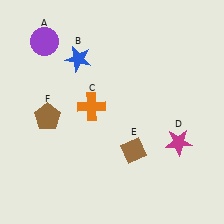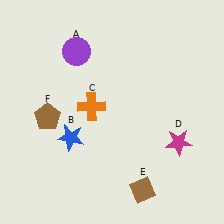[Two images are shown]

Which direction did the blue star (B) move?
The blue star (B) moved down.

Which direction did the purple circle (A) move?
The purple circle (A) moved right.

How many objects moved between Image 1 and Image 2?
3 objects moved between the two images.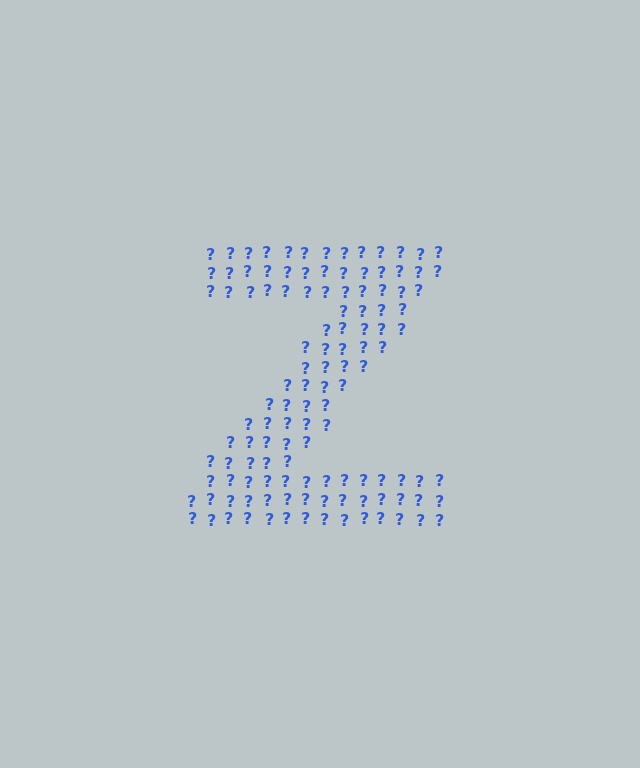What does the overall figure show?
The overall figure shows the letter Z.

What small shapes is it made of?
It is made of small question marks.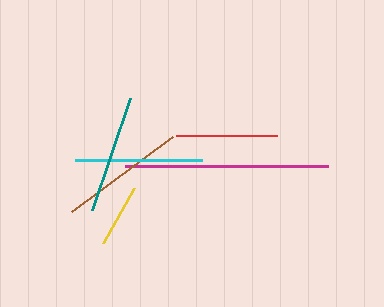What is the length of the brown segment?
The brown segment is approximately 126 pixels long.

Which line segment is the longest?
The magenta line is the longest at approximately 203 pixels.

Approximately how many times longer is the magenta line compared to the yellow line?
The magenta line is approximately 3.2 times the length of the yellow line.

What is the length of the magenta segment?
The magenta segment is approximately 203 pixels long.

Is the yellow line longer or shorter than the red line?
The red line is longer than the yellow line.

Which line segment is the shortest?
The yellow line is the shortest at approximately 63 pixels.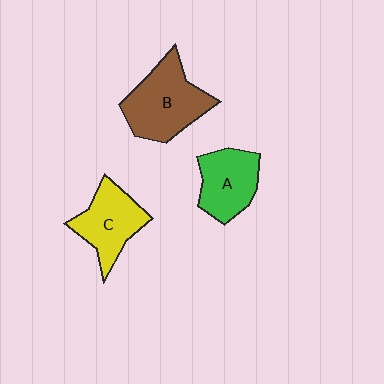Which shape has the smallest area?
Shape A (green).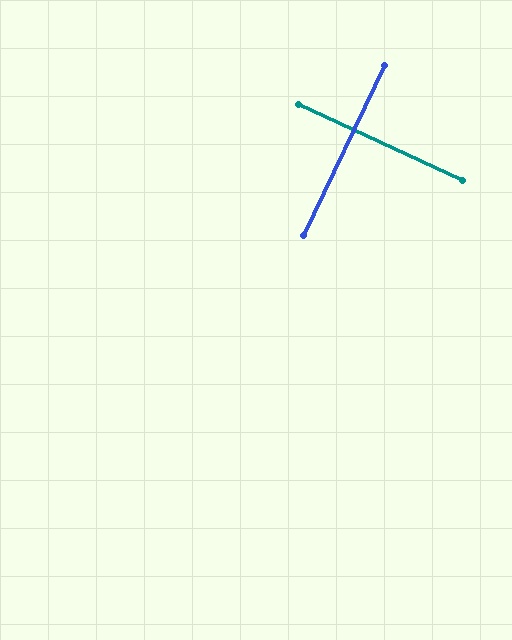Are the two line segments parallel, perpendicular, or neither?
Perpendicular — they meet at approximately 89°.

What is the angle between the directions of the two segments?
Approximately 89 degrees.